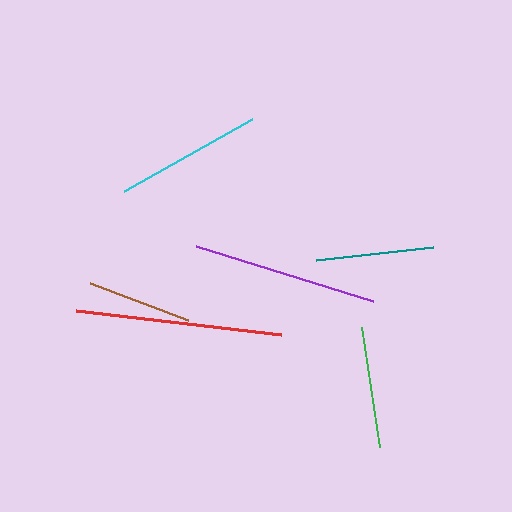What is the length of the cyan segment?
The cyan segment is approximately 147 pixels long.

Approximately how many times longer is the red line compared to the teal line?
The red line is approximately 1.7 times the length of the teal line.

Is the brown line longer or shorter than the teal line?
The teal line is longer than the brown line.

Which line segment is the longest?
The red line is the longest at approximately 206 pixels.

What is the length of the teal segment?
The teal segment is approximately 119 pixels long.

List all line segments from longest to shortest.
From longest to shortest: red, purple, cyan, green, teal, brown.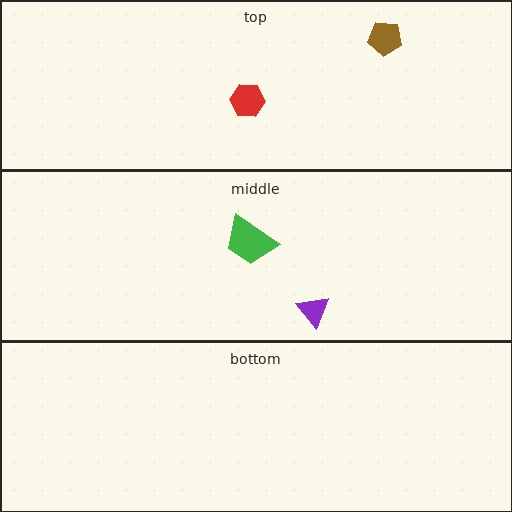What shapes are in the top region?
The red hexagon, the brown pentagon.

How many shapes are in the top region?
2.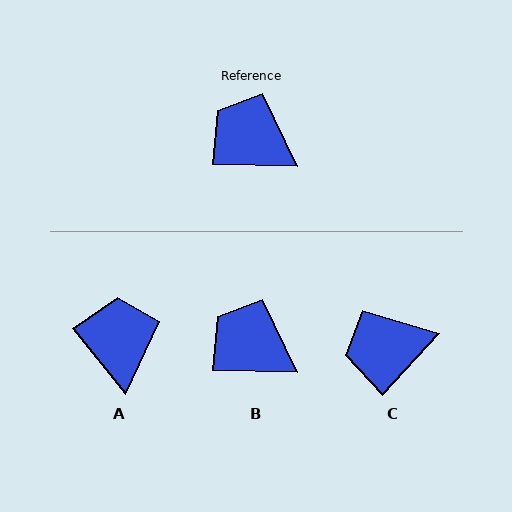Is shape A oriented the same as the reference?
No, it is off by about 50 degrees.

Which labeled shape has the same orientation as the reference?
B.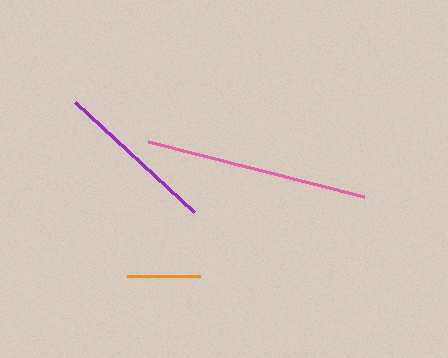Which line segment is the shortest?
The orange line is the shortest at approximately 72 pixels.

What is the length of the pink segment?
The pink segment is approximately 223 pixels long.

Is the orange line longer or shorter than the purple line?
The purple line is longer than the orange line.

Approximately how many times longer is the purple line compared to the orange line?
The purple line is approximately 2.2 times the length of the orange line.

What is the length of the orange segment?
The orange segment is approximately 72 pixels long.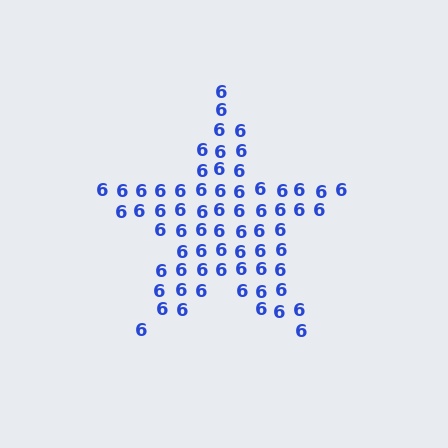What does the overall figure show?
The overall figure shows a star.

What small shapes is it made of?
It is made of small digit 6's.